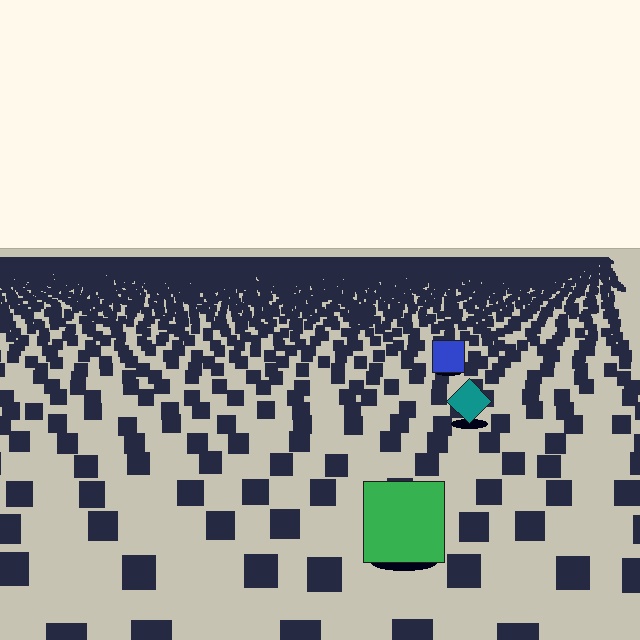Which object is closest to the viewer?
The green square is closest. The texture marks near it are larger and more spread out.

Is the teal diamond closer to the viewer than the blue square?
Yes. The teal diamond is closer — you can tell from the texture gradient: the ground texture is coarser near it.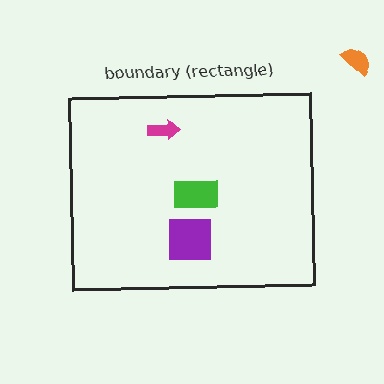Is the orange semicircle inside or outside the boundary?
Outside.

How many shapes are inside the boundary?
3 inside, 1 outside.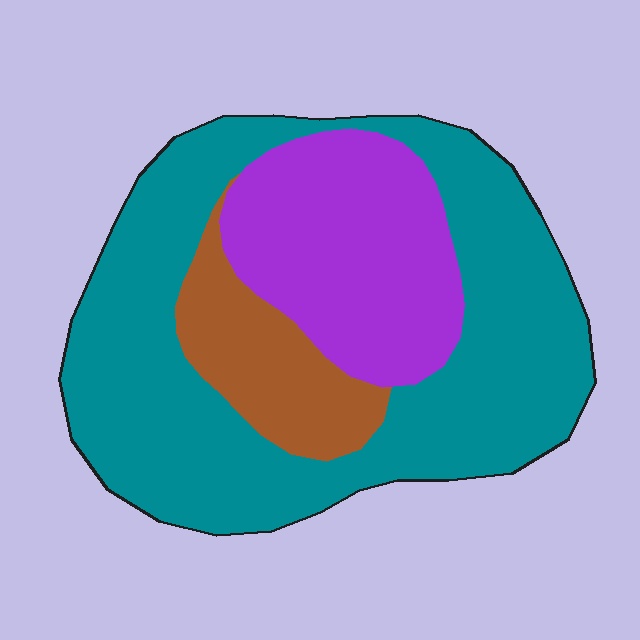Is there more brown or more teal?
Teal.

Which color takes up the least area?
Brown, at roughly 15%.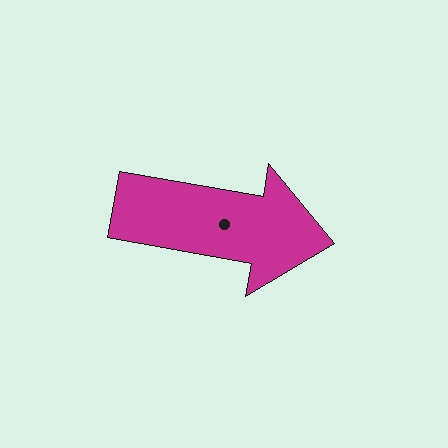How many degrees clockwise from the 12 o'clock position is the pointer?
Approximately 100 degrees.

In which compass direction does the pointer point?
East.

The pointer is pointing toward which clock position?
Roughly 3 o'clock.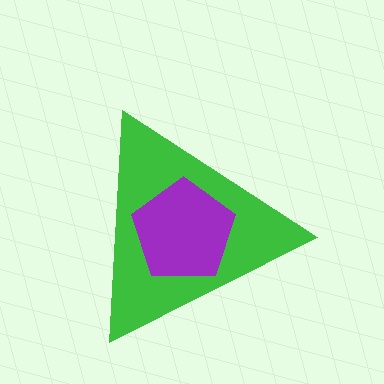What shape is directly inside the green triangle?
The purple pentagon.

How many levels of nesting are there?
2.